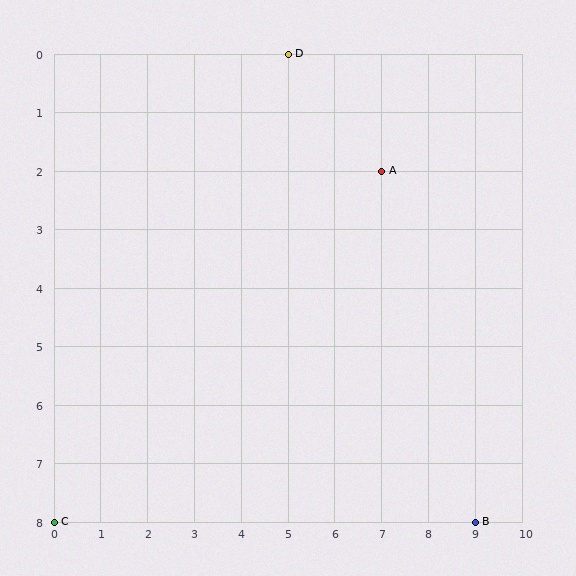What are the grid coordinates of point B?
Point B is at grid coordinates (9, 8).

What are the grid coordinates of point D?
Point D is at grid coordinates (5, 0).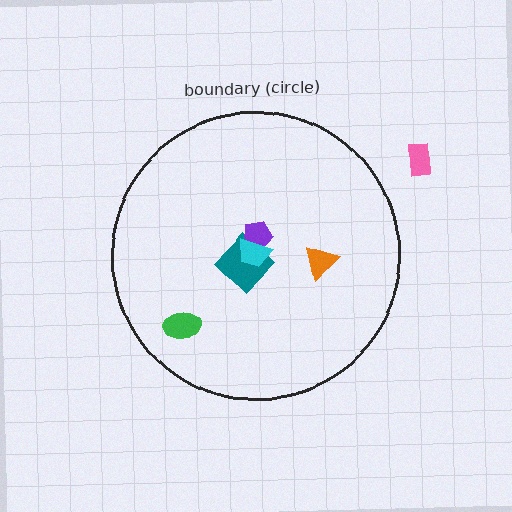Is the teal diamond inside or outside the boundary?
Inside.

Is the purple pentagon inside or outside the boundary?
Inside.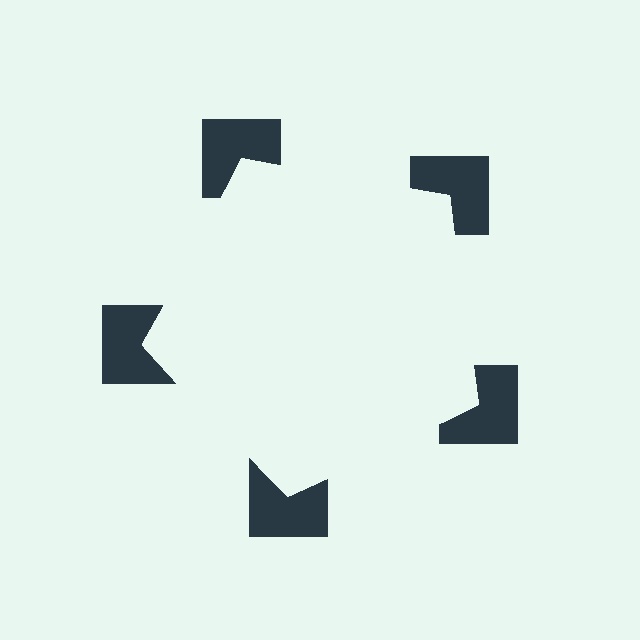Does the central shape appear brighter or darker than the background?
It typically appears slightly brighter than the background, even though no actual brightness change is drawn.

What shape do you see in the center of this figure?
An illusory pentagon — its edges are inferred from the aligned wedge cuts in the notched squares, not physically drawn.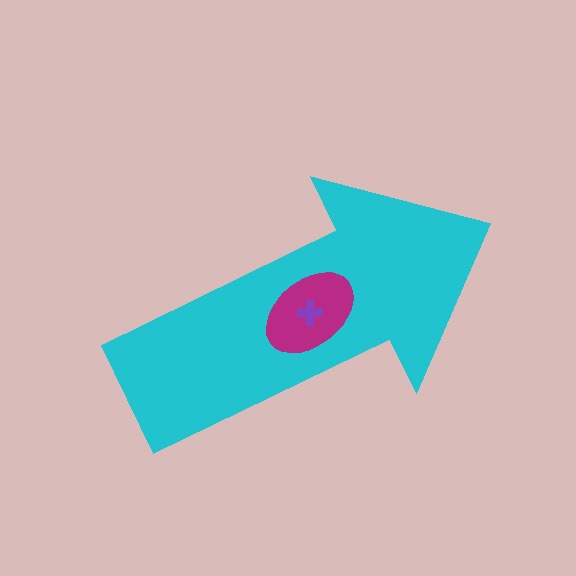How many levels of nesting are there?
3.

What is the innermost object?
The purple cross.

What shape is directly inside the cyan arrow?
The magenta ellipse.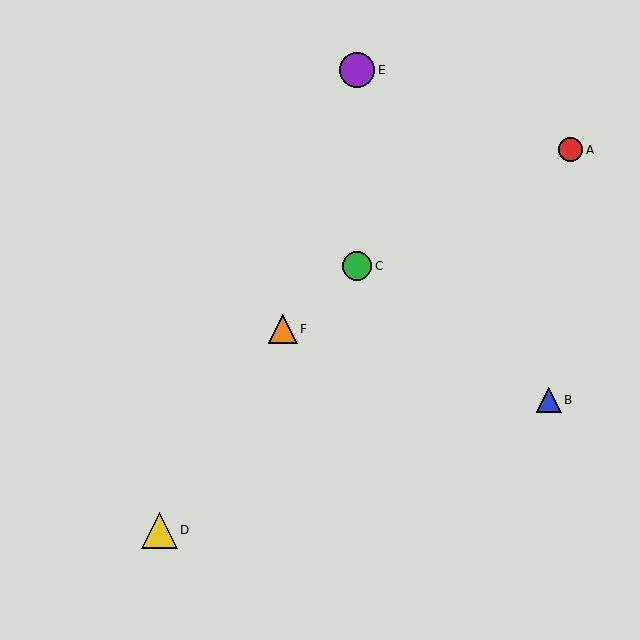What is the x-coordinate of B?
Object B is at x≈549.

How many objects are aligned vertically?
2 objects (C, E) are aligned vertically.